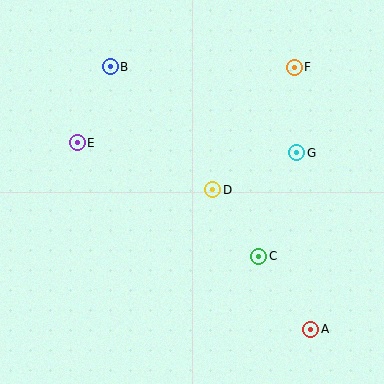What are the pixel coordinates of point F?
Point F is at (294, 67).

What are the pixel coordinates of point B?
Point B is at (110, 67).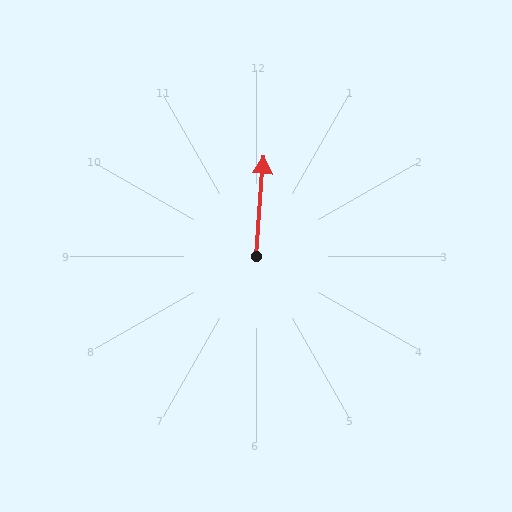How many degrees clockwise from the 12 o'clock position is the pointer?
Approximately 4 degrees.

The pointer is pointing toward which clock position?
Roughly 12 o'clock.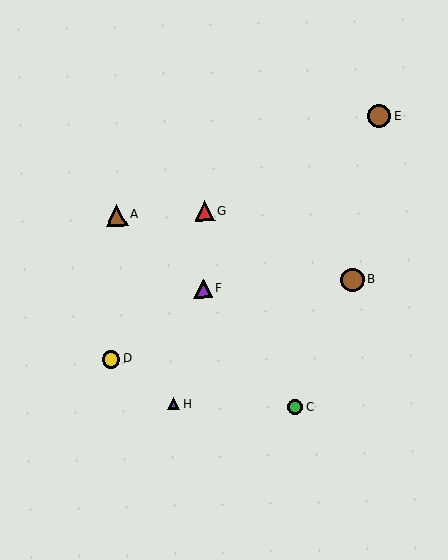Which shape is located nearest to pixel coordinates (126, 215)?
The brown triangle (labeled A) at (117, 215) is nearest to that location.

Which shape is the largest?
The brown circle (labeled B) is the largest.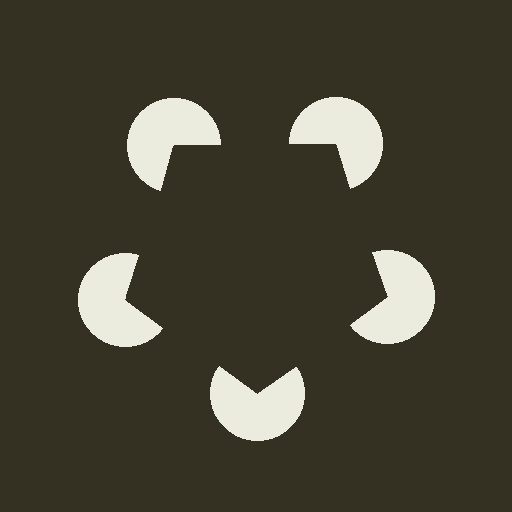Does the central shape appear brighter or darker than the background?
It typically appears slightly darker than the background, even though no actual brightness change is drawn.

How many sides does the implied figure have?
5 sides.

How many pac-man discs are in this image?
There are 5 — one at each vertex of the illusory pentagon.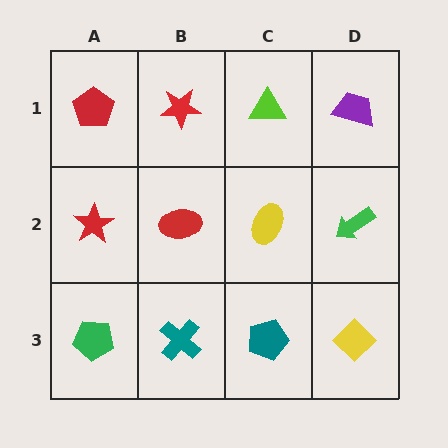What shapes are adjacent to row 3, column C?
A yellow ellipse (row 2, column C), a teal cross (row 3, column B), a yellow diamond (row 3, column D).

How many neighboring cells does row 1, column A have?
2.